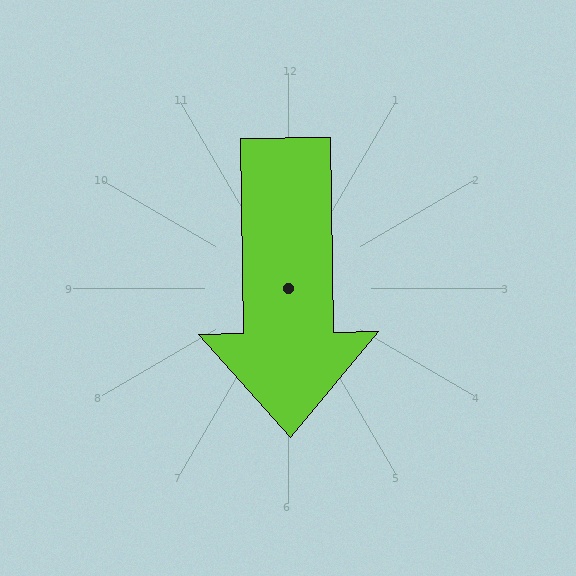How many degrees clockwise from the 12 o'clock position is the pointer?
Approximately 179 degrees.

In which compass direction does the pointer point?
South.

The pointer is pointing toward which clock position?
Roughly 6 o'clock.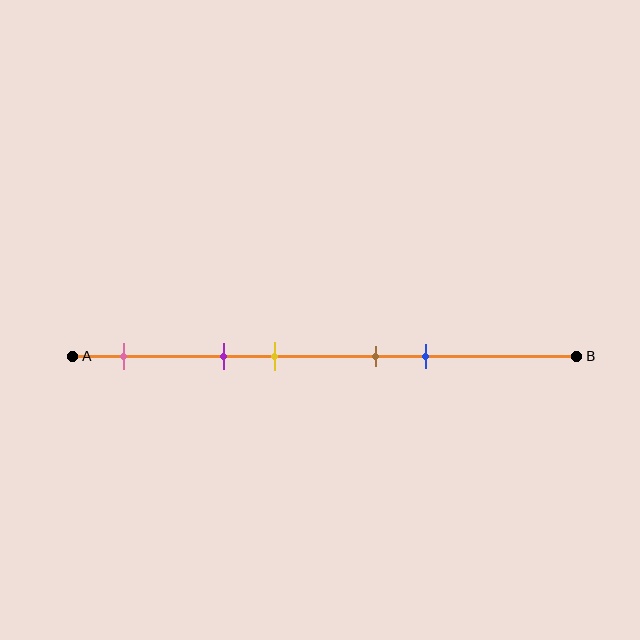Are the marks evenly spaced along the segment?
No, the marks are not evenly spaced.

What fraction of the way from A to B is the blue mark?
The blue mark is approximately 70% (0.7) of the way from A to B.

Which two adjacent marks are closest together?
The brown and blue marks are the closest adjacent pair.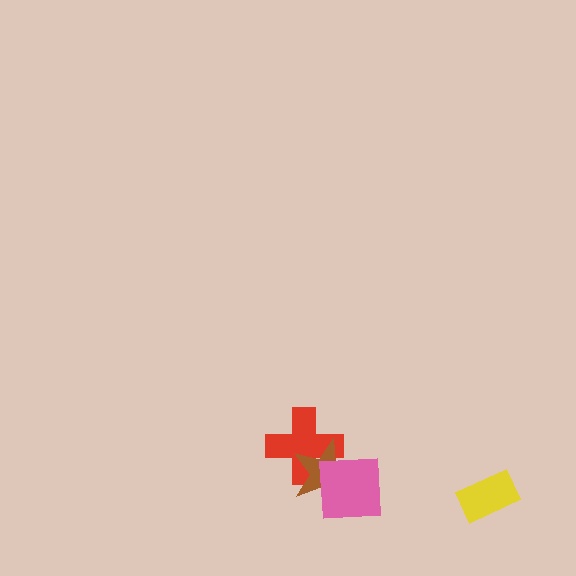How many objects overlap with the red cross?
1 object overlaps with the red cross.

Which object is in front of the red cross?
The brown star is in front of the red cross.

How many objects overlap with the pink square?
1 object overlaps with the pink square.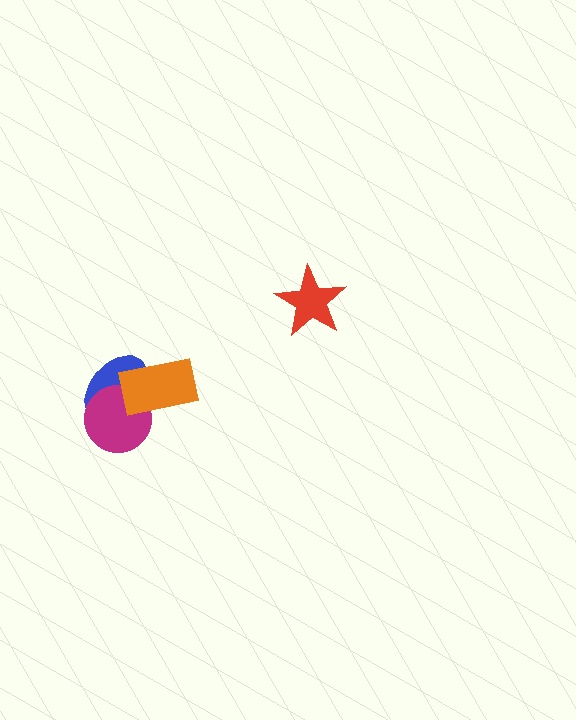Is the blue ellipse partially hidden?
Yes, it is partially covered by another shape.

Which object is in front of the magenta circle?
The orange rectangle is in front of the magenta circle.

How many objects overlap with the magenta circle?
2 objects overlap with the magenta circle.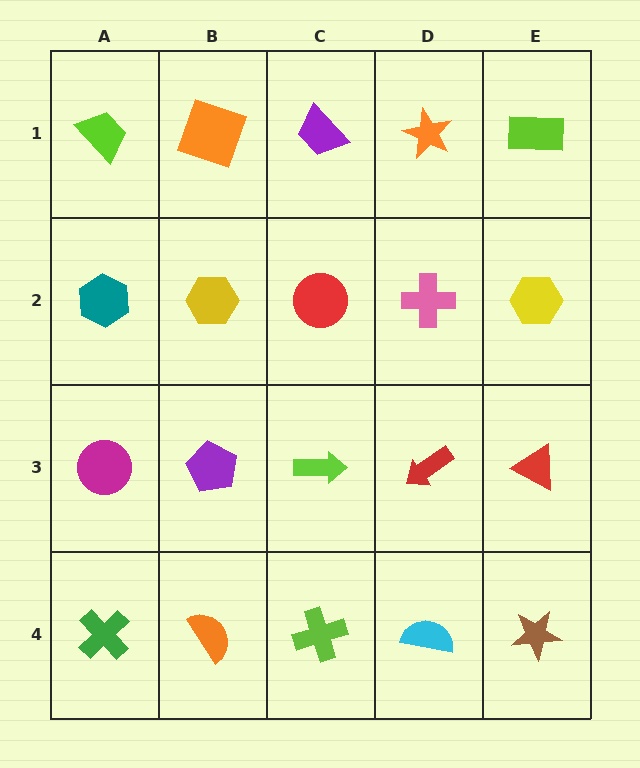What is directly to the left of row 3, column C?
A purple pentagon.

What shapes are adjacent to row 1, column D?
A pink cross (row 2, column D), a purple trapezoid (row 1, column C), a lime rectangle (row 1, column E).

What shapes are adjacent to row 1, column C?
A red circle (row 2, column C), an orange square (row 1, column B), an orange star (row 1, column D).